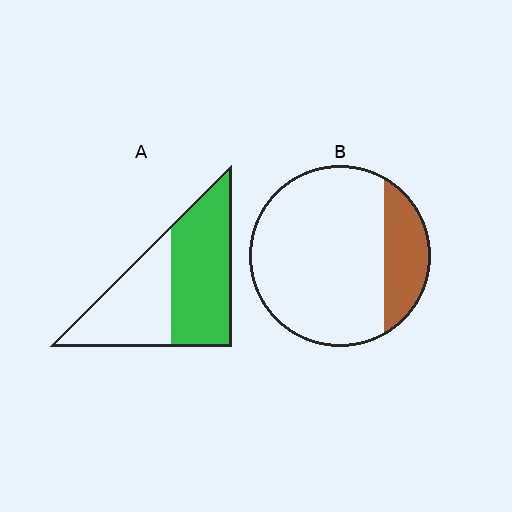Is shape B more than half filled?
No.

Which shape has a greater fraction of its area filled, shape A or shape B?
Shape A.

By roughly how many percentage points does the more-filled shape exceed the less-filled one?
By roughly 35 percentage points (A over B).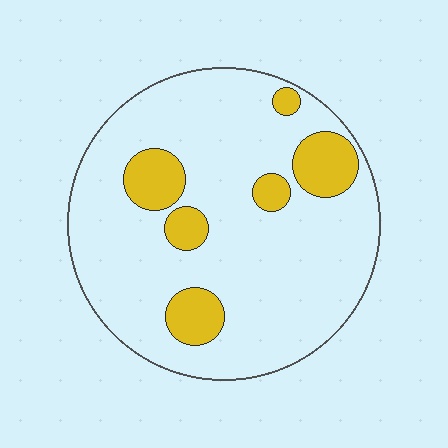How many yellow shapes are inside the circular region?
6.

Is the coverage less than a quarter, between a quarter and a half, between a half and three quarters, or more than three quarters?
Less than a quarter.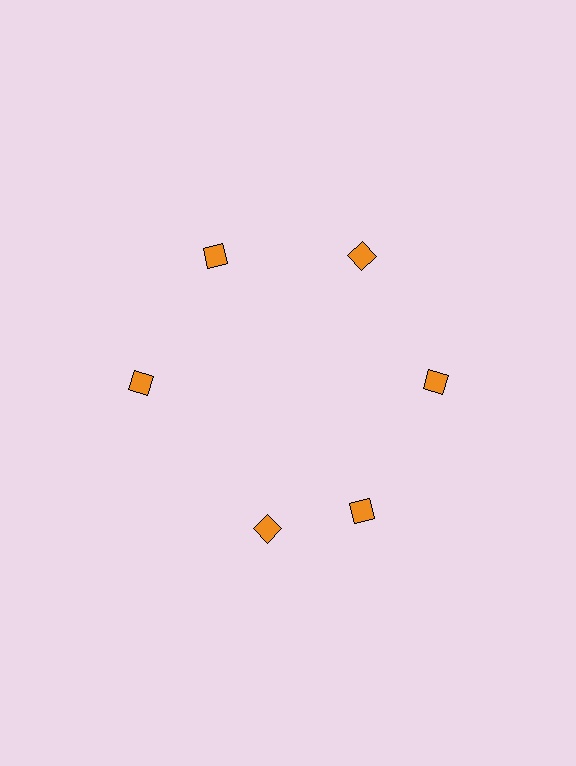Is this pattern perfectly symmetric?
No. The 6 orange diamonds are arranged in a ring, but one element near the 7 o'clock position is rotated out of alignment along the ring, breaking the 6-fold rotational symmetry.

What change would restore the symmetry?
The symmetry would be restored by rotating it back into even spacing with its neighbors so that all 6 diamonds sit at equal angles and equal distance from the center.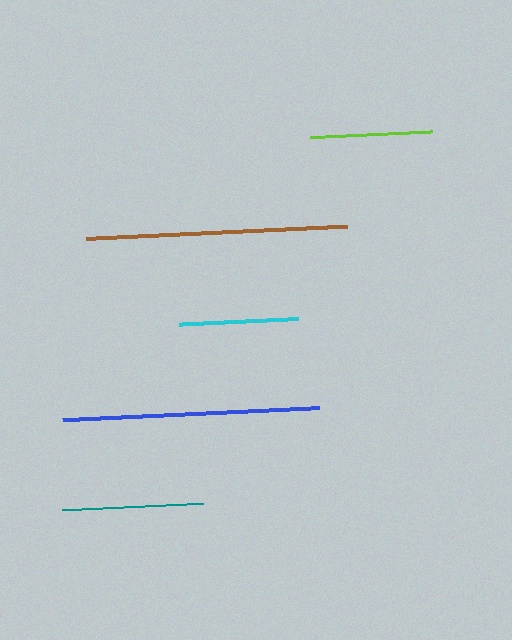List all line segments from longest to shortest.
From longest to shortest: brown, blue, teal, lime, cyan.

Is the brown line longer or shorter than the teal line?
The brown line is longer than the teal line.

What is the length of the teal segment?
The teal segment is approximately 140 pixels long.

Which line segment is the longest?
The brown line is the longest at approximately 261 pixels.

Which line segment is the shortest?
The cyan line is the shortest at approximately 120 pixels.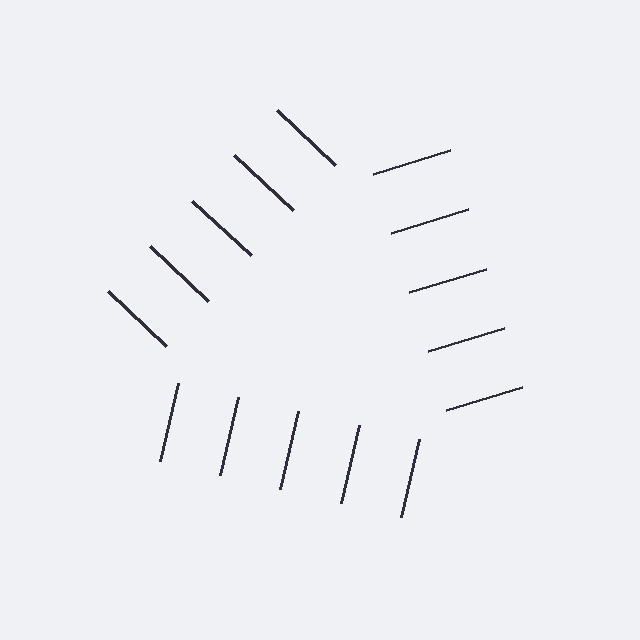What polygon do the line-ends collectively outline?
An illusory triangle — the line segments terminate on its edges but no continuous stroke is drawn.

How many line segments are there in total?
15 — 5 along each of the 3 edges.